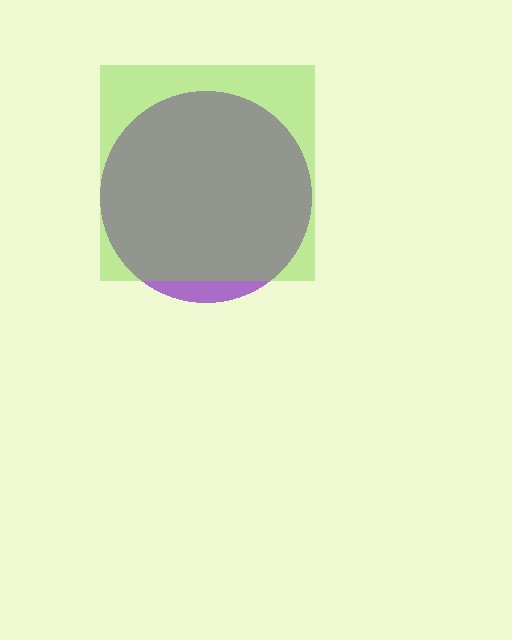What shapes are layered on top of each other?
The layered shapes are: a purple circle, a lime square.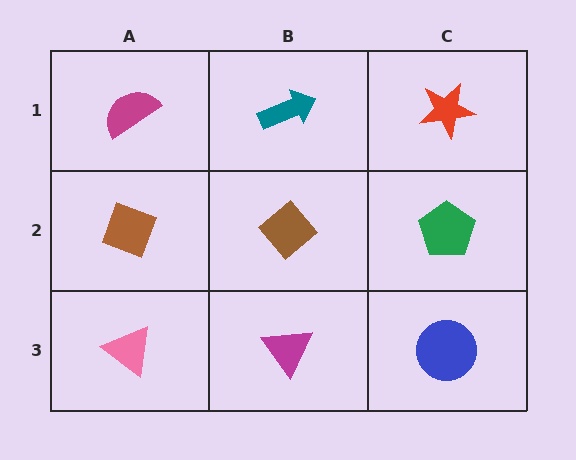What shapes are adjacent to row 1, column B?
A brown diamond (row 2, column B), a magenta semicircle (row 1, column A), a red star (row 1, column C).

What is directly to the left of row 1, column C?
A teal arrow.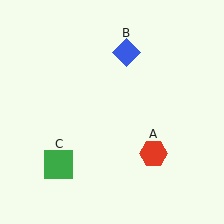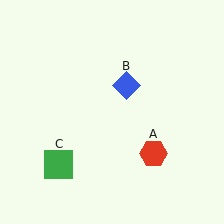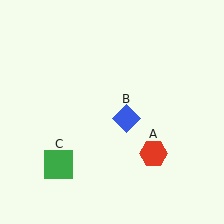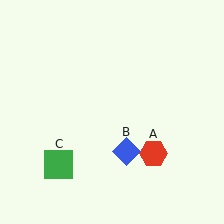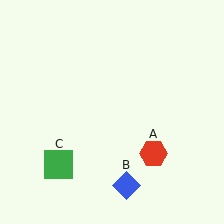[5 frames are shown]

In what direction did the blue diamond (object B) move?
The blue diamond (object B) moved down.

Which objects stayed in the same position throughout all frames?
Red hexagon (object A) and green square (object C) remained stationary.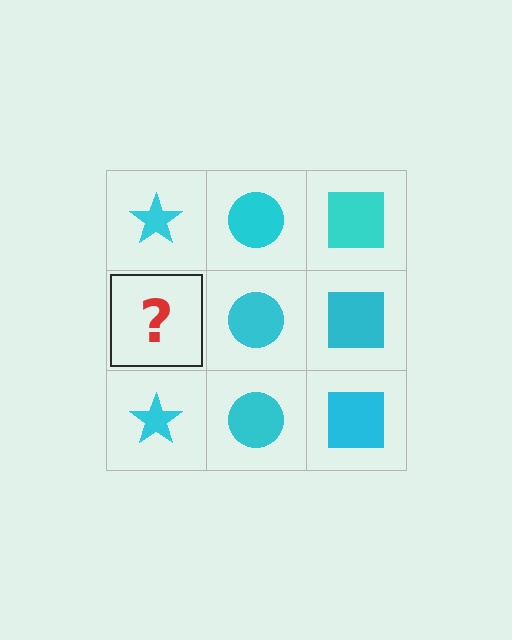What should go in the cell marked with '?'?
The missing cell should contain a cyan star.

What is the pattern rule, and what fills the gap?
The rule is that each column has a consistent shape. The gap should be filled with a cyan star.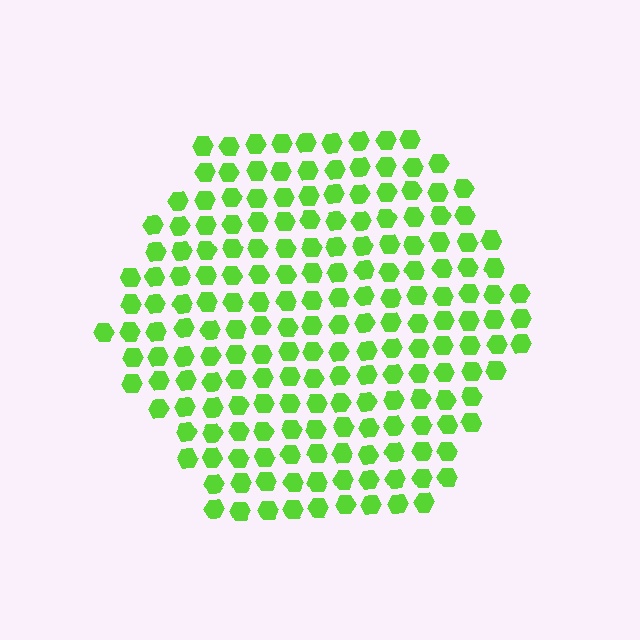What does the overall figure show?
The overall figure shows a hexagon.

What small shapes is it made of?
It is made of small hexagons.